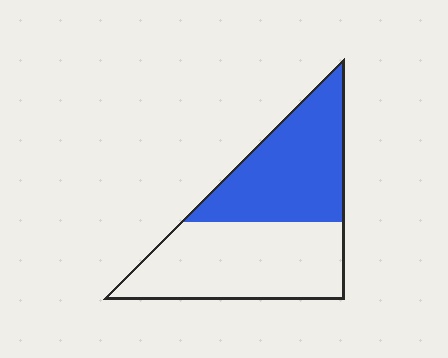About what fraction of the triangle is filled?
About one half (1/2).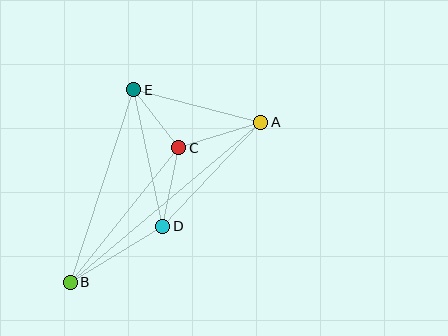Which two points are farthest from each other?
Points A and B are farthest from each other.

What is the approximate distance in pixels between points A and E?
The distance between A and E is approximately 131 pixels.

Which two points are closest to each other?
Points C and E are closest to each other.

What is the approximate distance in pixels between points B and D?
The distance between B and D is approximately 108 pixels.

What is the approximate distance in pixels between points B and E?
The distance between B and E is approximately 203 pixels.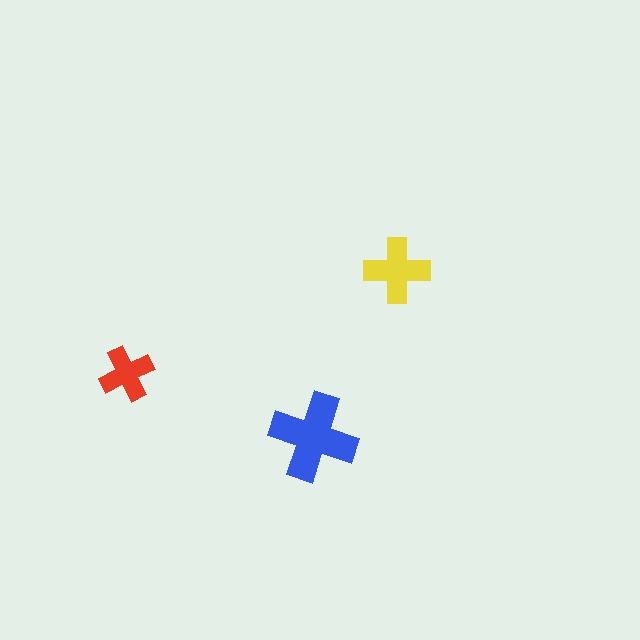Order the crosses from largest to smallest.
the blue one, the yellow one, the red one.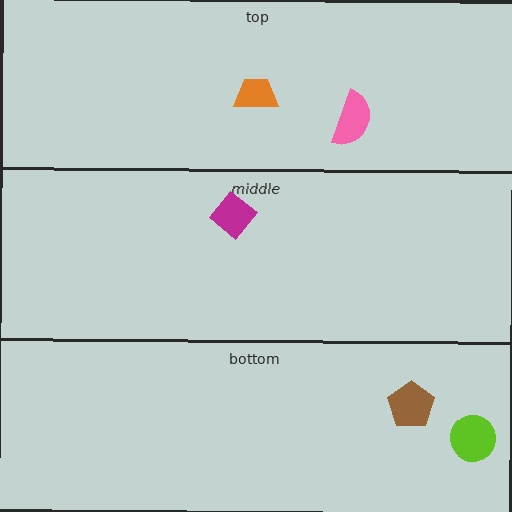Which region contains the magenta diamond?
The middle region.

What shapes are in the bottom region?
The brown pentagon, the lime circle.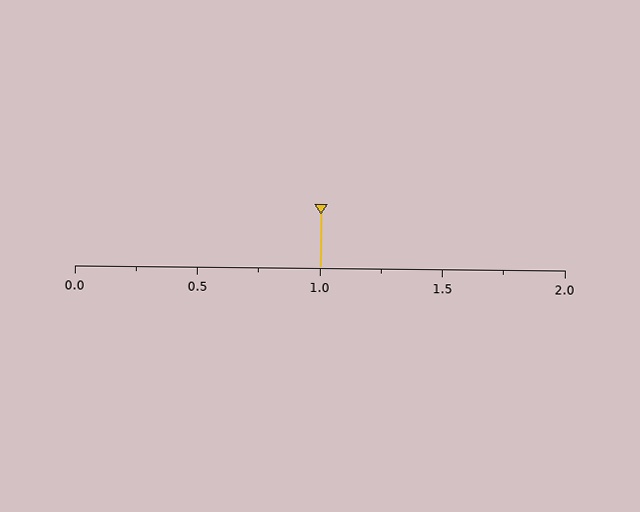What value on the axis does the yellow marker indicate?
The marker indicates approximately 1.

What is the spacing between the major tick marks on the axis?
The major ticks are spaced 0.5 apart.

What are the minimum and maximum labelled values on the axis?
The axis runs from 0.0 to 2.0.